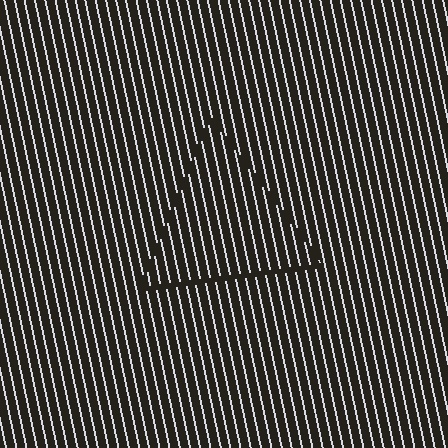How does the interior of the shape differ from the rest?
The interior of the shape contains the same grating, shifted by half a period — the contour is defined by the phase discontinuity where line-ends from the inner and outer gratings abut.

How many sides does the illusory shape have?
3 sides — the line-ends trace a triangle.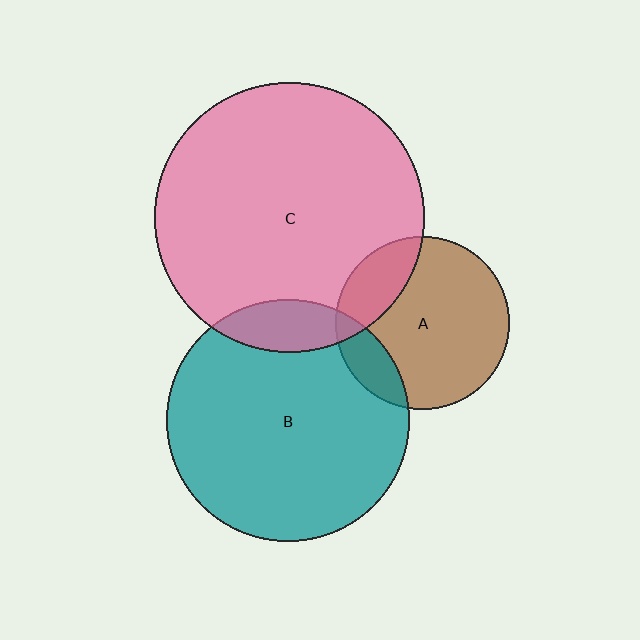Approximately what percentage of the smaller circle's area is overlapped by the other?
Approximately 15%.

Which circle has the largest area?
Circle C (pink).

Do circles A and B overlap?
Yes.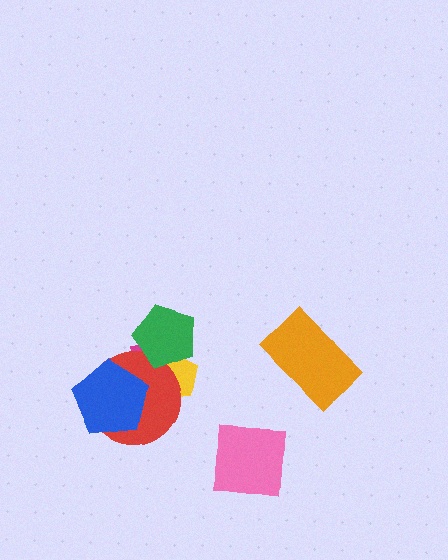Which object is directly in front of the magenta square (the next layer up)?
The yellow pentagon is directly in front of the magenta square.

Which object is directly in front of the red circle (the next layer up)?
The green pentagon is directly in front of the red circle.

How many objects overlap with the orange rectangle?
0 objects overlap with the orange rectangle.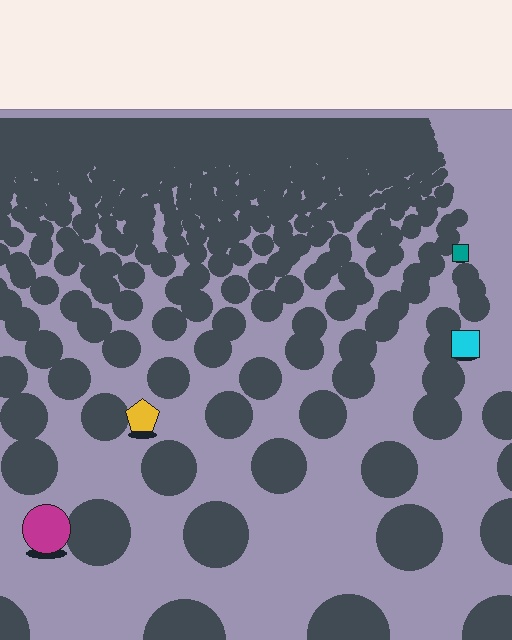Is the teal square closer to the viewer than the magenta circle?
No. The magenta circle is closer — you can tell from the texture gradient: the ground texture is coarser near it.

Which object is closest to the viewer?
The magenta circle is closest. The texture marks near it are larger and more spread out.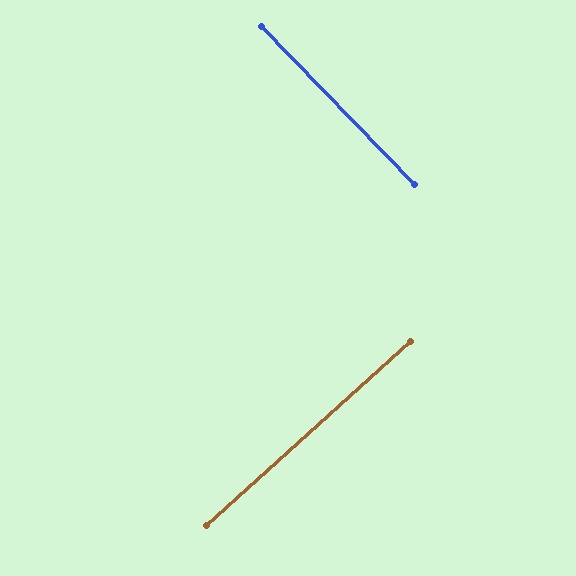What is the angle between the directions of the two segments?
Approximately 88 degrees.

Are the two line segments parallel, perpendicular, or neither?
Perpendicular — they meet at approximately 88°.